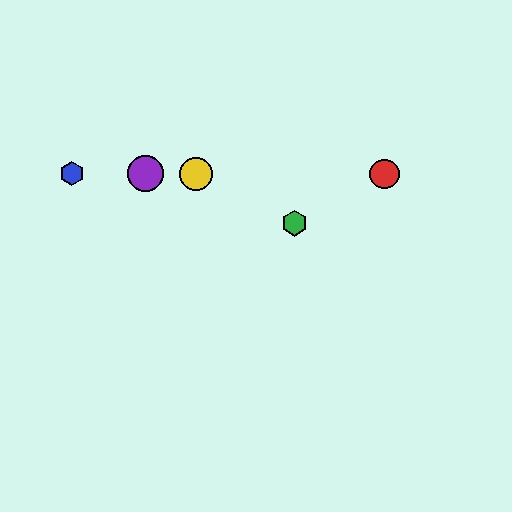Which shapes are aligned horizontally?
The red circle, the blue hexagon, the yellow circle, the purple circle are aligned horizontally.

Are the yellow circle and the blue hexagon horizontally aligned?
Yes, both are at y≈174.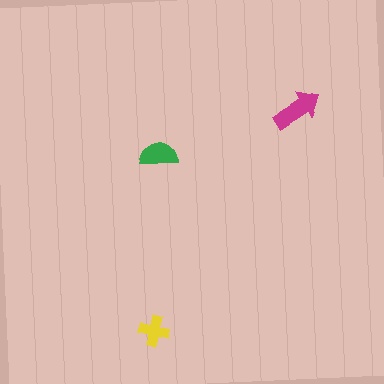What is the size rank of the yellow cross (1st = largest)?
3rd.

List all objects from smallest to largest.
The yellow cross, the green semicircle, the magenta arrow.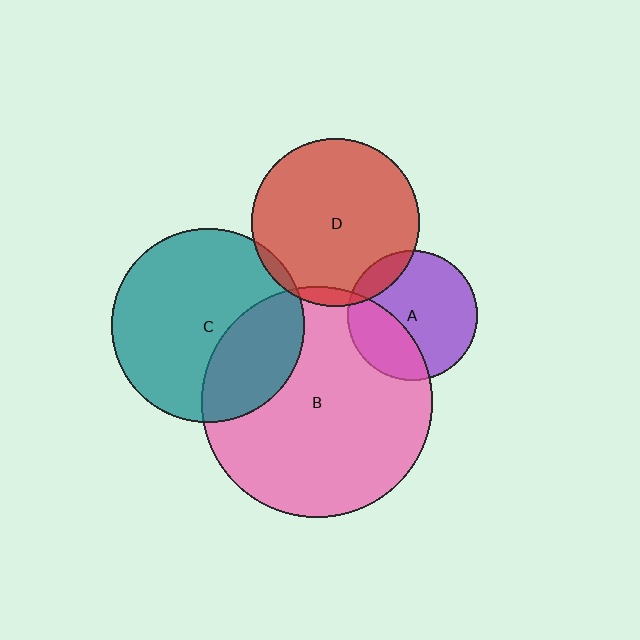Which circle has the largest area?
Circle B (pink).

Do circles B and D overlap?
Yes.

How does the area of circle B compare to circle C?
Approximately 1.4 times.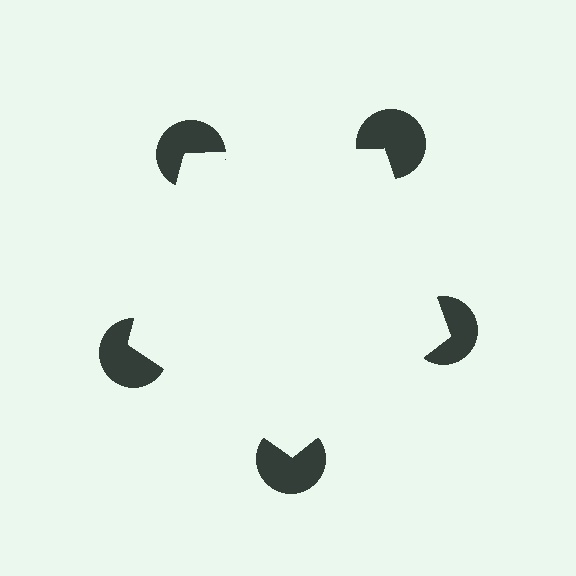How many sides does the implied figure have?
5 sides.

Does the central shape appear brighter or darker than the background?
It typically appears slightly brighter than the background, even though no actual brightness change is drawn.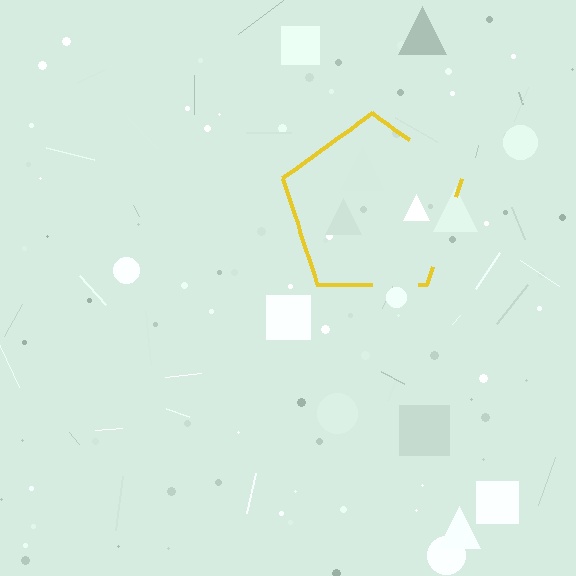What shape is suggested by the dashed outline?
The dashed outline suggests a pentagon.